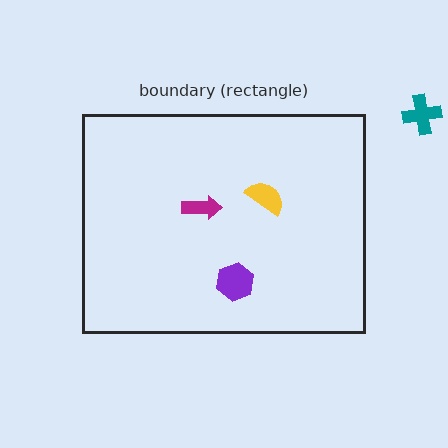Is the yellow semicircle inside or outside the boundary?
Inside.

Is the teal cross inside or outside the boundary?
Outside.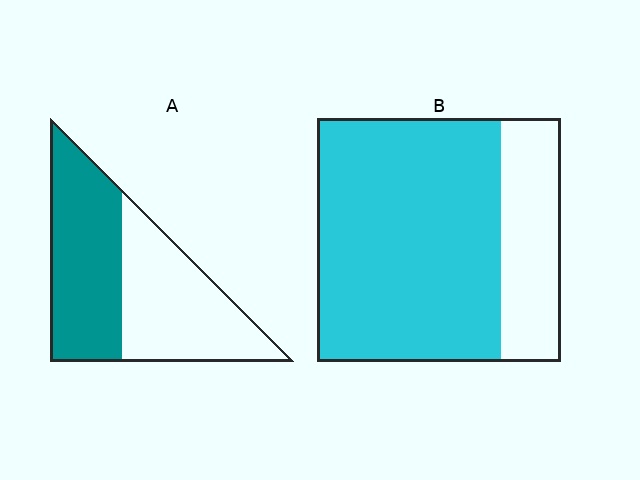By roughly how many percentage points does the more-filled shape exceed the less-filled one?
By roughly 25 percentage points (B over A).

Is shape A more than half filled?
Roughly half.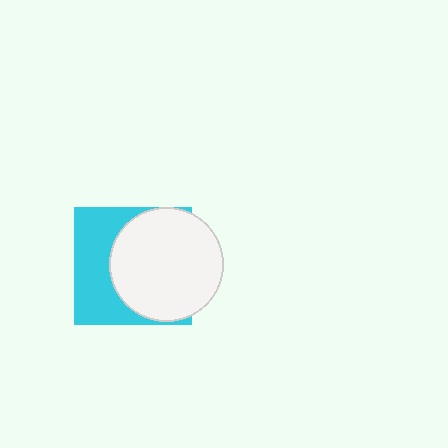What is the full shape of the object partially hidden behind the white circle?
The partially hidden object is a cyan square.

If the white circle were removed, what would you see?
You would see the complete cyan square.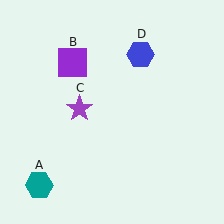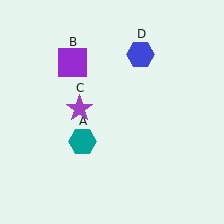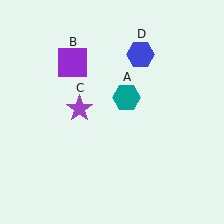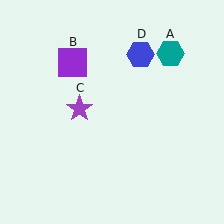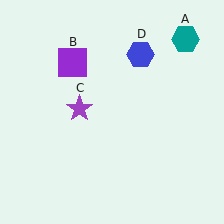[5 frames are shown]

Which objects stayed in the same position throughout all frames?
Purple square (object B) and purple star (object C) and blue hexagon (object D) remained stationary.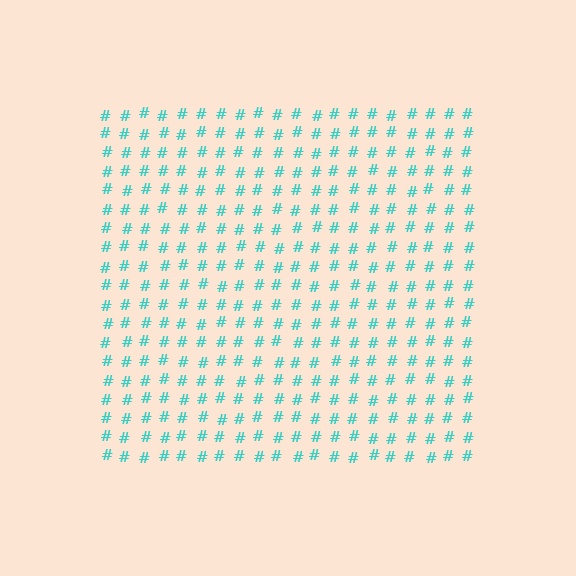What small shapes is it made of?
It is made of small hash symbols.